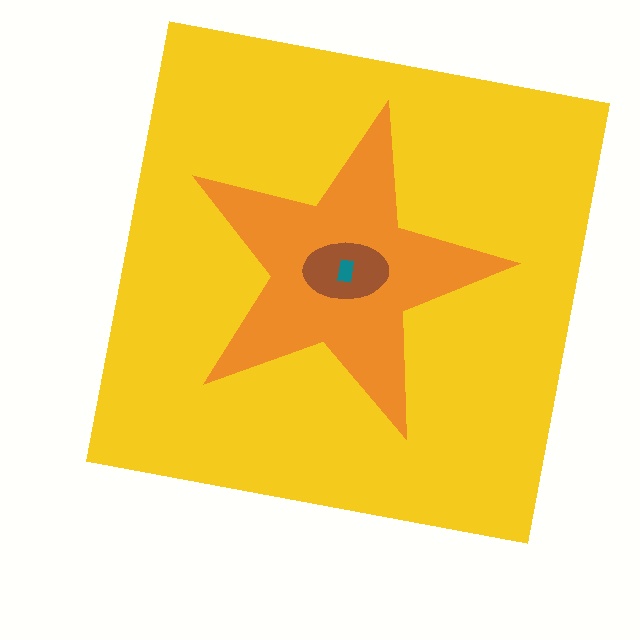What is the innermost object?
The teal rectangle.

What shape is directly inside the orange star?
The brown ellipse.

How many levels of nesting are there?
4.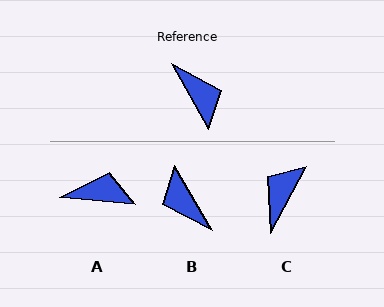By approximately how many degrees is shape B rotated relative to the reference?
Approximately 179 degrees clockwise.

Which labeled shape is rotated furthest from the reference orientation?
B, about 179 degrees away.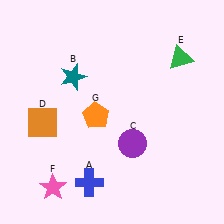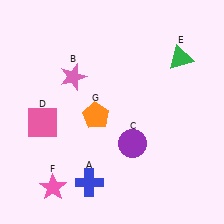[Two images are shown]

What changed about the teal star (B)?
In Image 1, B is teal. In Image 2, it changed to pink.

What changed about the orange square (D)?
In Image 1, D is orange. In Image 2, it changed to pink.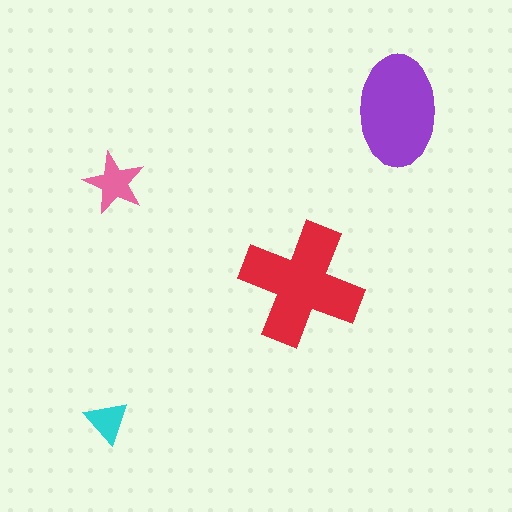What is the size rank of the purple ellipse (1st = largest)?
2nd.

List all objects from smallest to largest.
The cyan triangle, the pink star, the purple ellipse, the red cross.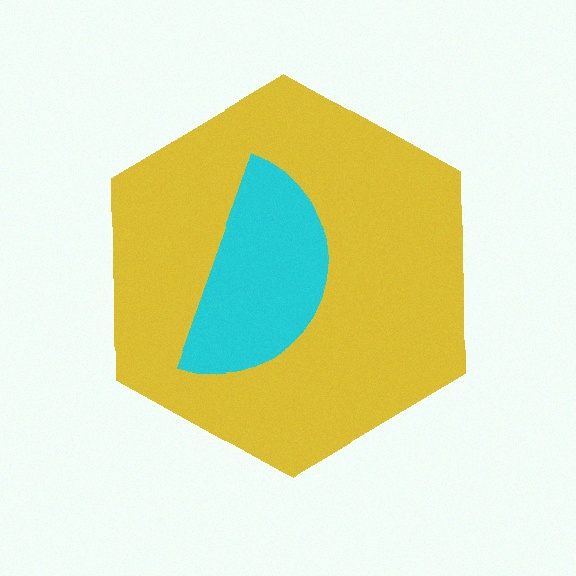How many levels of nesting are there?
2.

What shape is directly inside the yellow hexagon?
The cyan semicircle.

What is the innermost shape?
The cyan semicircle.